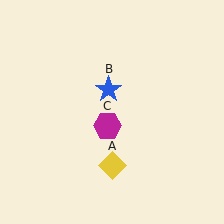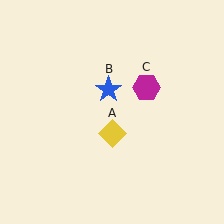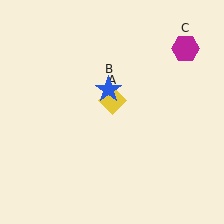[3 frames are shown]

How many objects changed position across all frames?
2 objects changed position: yellow diamond (object A), magenta hexagon (object C).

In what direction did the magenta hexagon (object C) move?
The magenta hexagon (object C) moved up and to the right.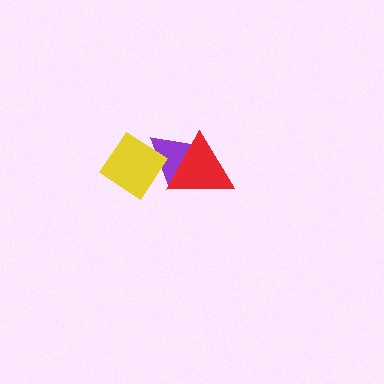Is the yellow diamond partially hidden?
No, no other shape covers it.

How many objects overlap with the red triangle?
1 object overlaps with the red triangle.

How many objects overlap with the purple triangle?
2 objects overlap with the purple triangle.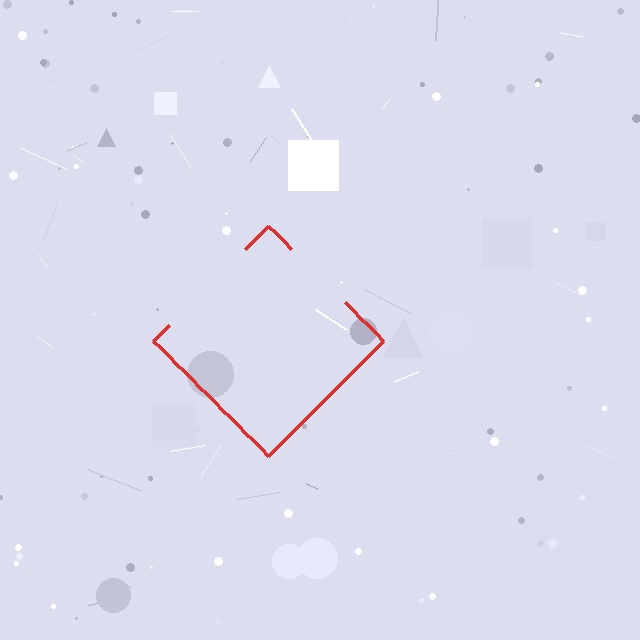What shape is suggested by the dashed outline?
The dashed outline suggests a diamond.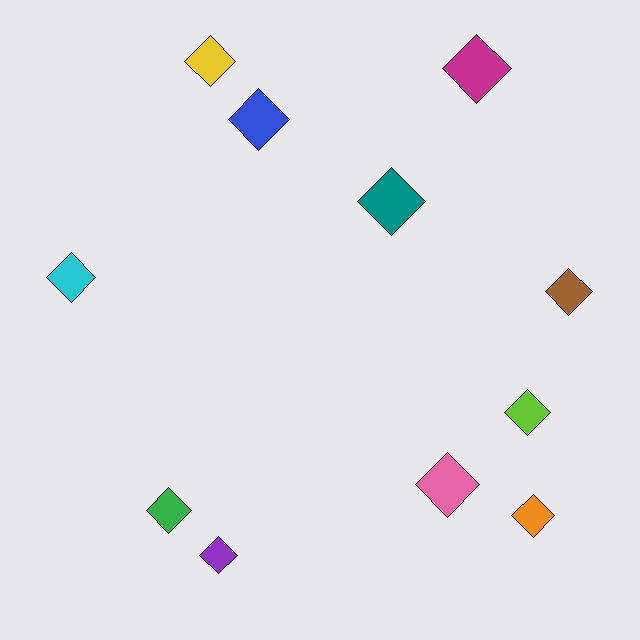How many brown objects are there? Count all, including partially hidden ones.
There is 1 brown object.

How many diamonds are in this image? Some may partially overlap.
There are 11 diamonds.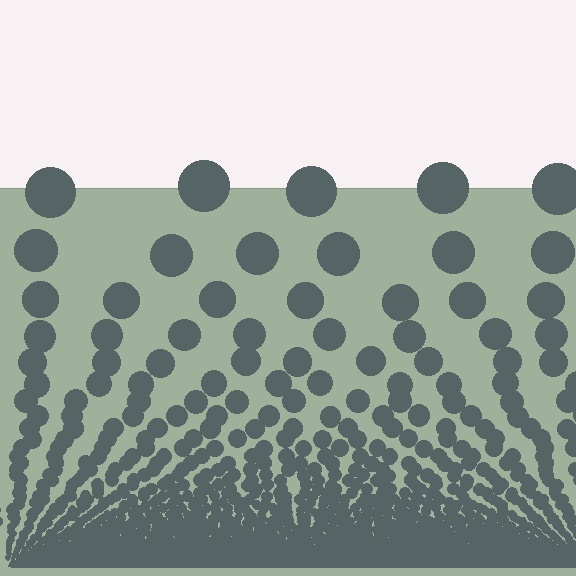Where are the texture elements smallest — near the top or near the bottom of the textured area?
Near the bottom.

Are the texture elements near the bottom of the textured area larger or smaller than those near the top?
Smaller. The gradient is inverted — elements near the bottom are smaller and denser.